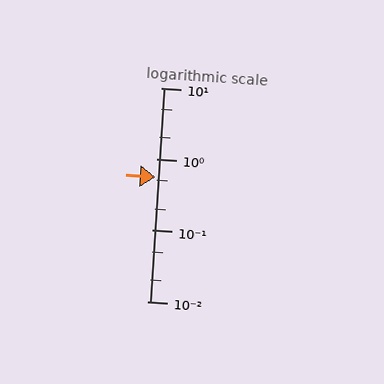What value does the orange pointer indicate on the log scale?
The pointer indicates approximately 0.55.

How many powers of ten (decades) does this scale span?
The scale spans 3 decades, from 0.01 to 10.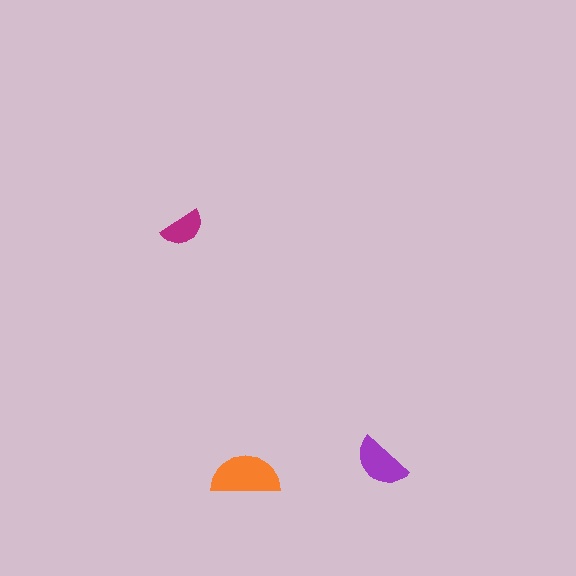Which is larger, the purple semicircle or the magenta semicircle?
The purple one.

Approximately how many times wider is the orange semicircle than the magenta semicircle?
About 1.5 times wider.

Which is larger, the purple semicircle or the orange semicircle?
The orange one.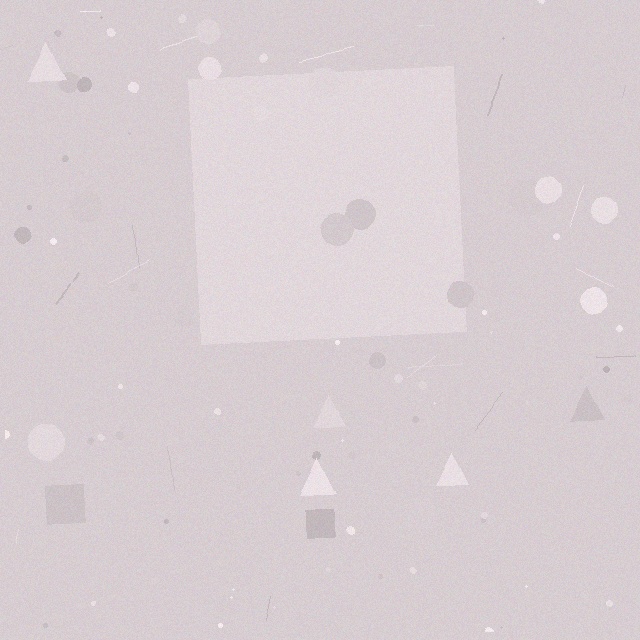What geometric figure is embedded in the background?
A square is embedded in the background.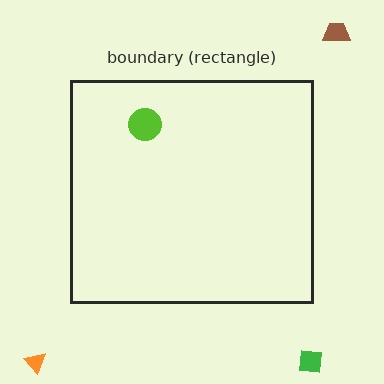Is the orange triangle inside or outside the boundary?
Outside.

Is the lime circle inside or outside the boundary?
Inside.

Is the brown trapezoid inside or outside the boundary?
Outside.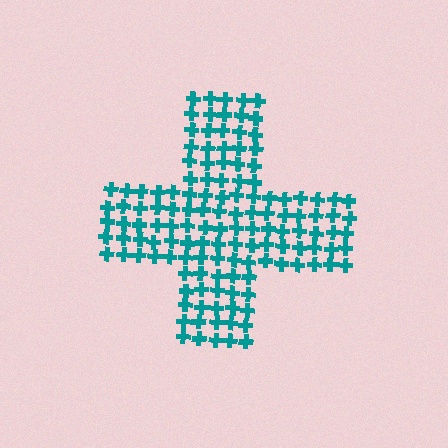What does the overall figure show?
The overall figure shows a cross.